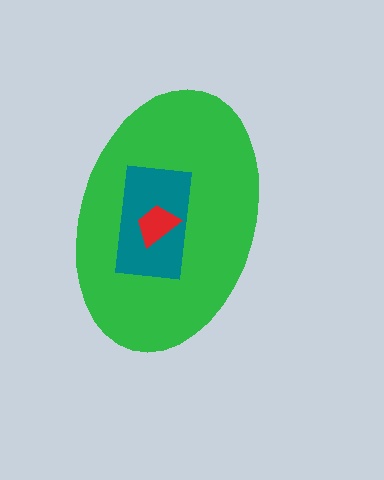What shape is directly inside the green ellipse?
The teal rectangle.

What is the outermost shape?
The green ellipse.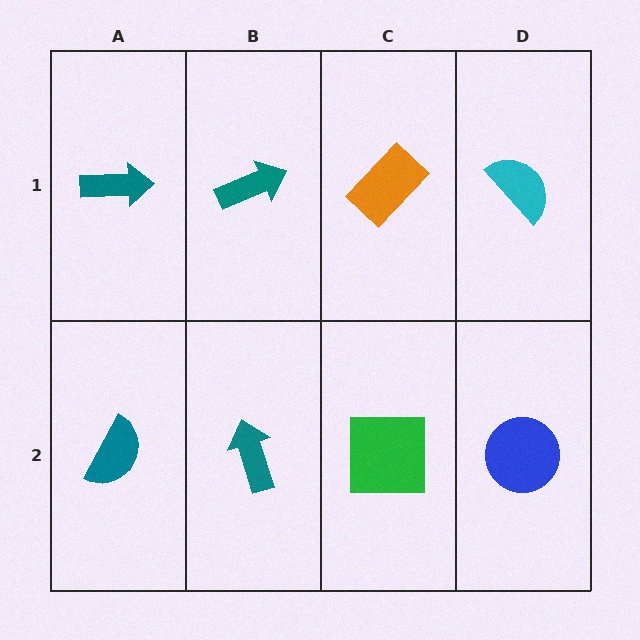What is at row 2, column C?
A green square.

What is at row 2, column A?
A teal semicircle.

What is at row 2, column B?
A teal arrow.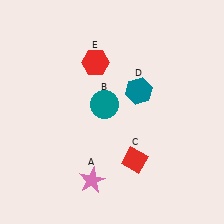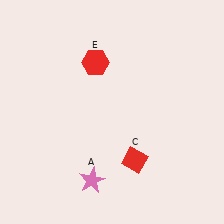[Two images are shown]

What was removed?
The teal hexagon (D), the teal circle (B) were removed in Image 2.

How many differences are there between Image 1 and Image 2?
There are 2 differences between the two images.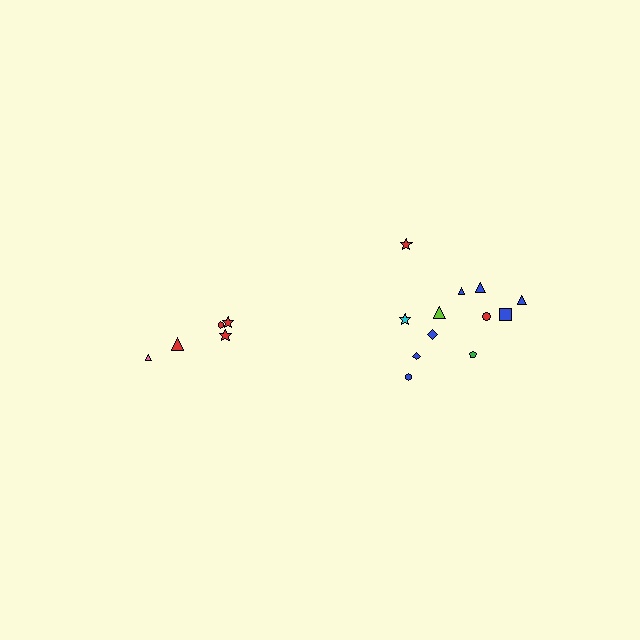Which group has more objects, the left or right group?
The right group.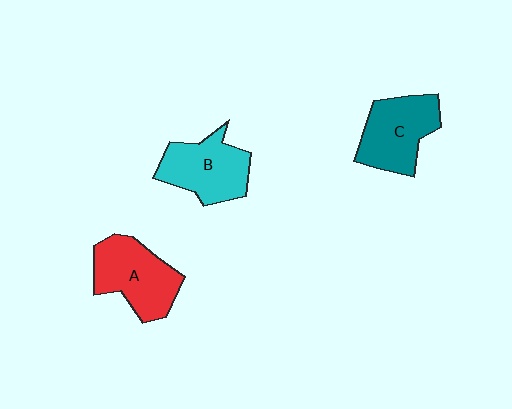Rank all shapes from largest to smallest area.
From largest to smallest: A (red), C (teal), B (cyan).